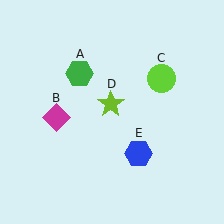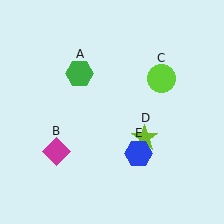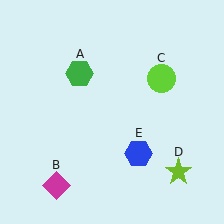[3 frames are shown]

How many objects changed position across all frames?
2 objects changed position: magenta diamond (object B), lime star (object D).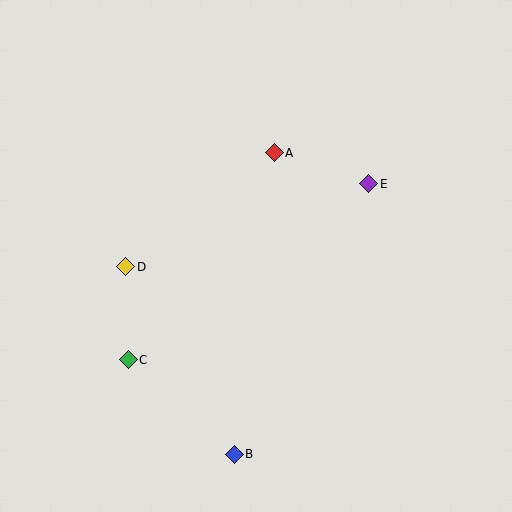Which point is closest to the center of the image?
Point A at (274, 153) is closest to the center.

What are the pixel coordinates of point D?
Point D is at (126, 267).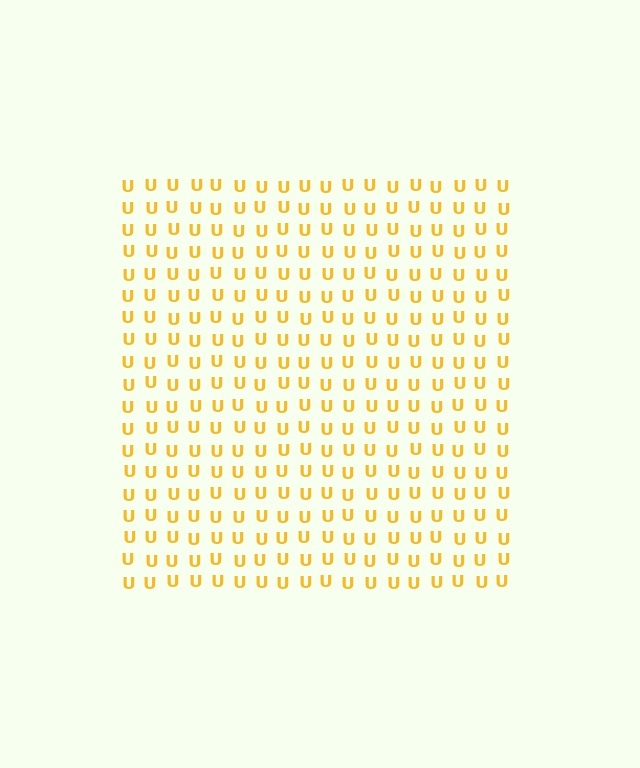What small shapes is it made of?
It is made of small letter U's.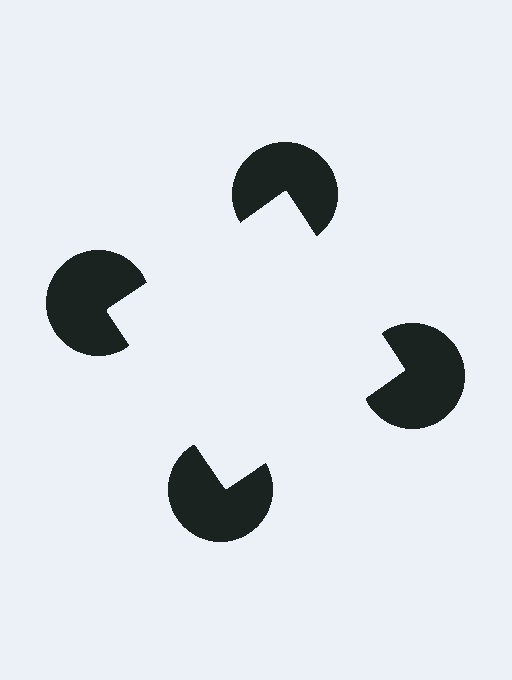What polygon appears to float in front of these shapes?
An illusory square — its edges are inferred from the aligned wedge cuts in the pac-man discs, not physically drawn.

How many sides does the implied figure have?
4 sides.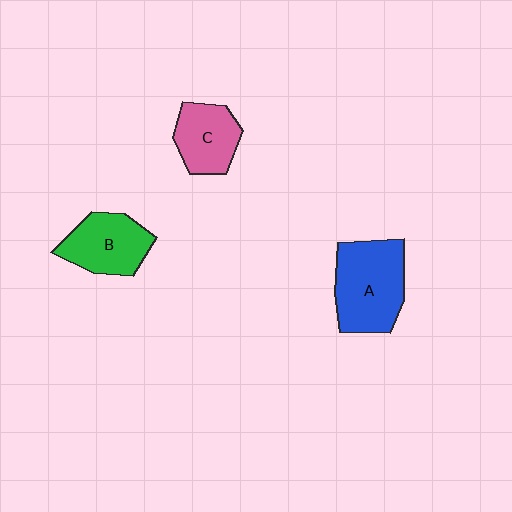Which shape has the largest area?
Shape A (blue).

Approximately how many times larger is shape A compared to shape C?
Approximately 1.5 times.